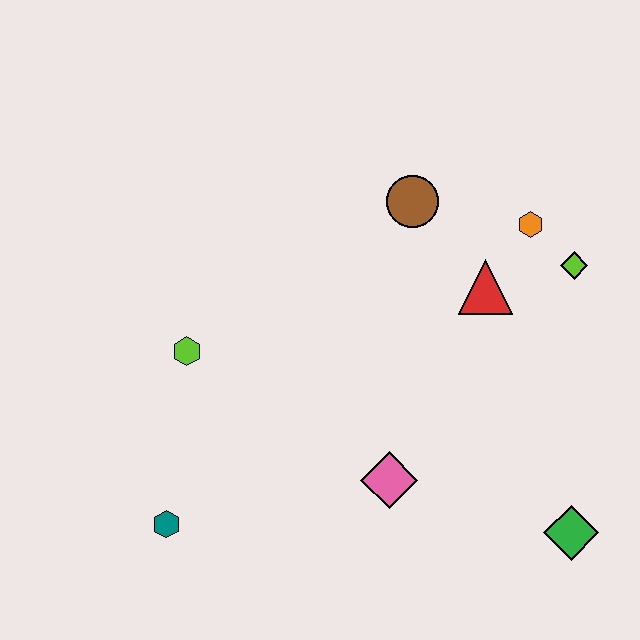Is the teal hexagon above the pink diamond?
No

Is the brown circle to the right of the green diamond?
No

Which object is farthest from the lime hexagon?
The green diamond is farthest from the lime hexagon.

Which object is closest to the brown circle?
The red triangle is closest to the brown circle.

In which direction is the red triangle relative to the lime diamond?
The red triangle is to the left of the lime diamond.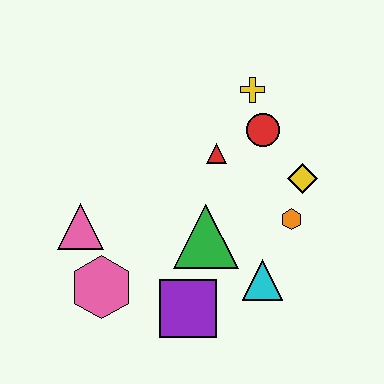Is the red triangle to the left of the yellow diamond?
Yes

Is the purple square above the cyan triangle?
No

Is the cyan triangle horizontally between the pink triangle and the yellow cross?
No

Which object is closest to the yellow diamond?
The orange hexagon is closest to the yellow diamond.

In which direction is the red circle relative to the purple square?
The red circle is above the purple square.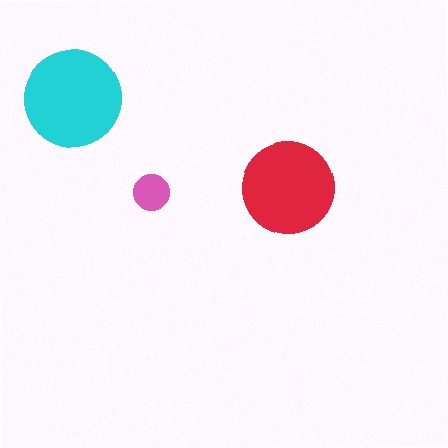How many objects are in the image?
There are 3 objects in the image.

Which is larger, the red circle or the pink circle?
The red one.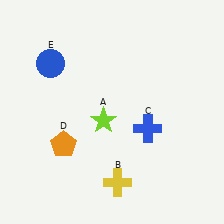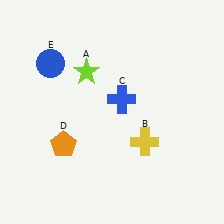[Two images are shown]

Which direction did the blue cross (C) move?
The blue cross (C) moved up.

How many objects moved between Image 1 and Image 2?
3 objects moved between the two images.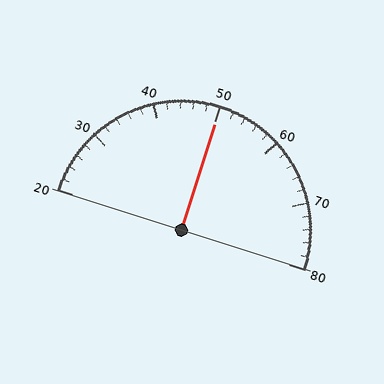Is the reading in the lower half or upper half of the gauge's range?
The reading is in the upper half of the range (20 to 80).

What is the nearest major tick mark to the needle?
The nearest major tick mark is 50.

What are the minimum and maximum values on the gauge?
The gauge ranges from 20 to 80.